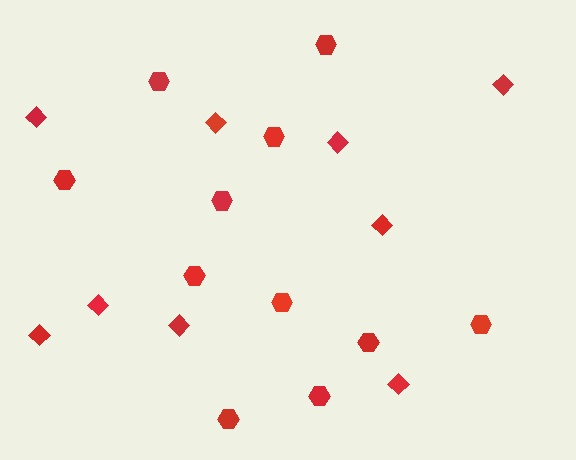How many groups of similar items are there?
There are 2 groups: one group of hexagons (11) and one group of diamonds (9).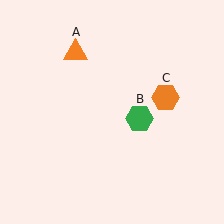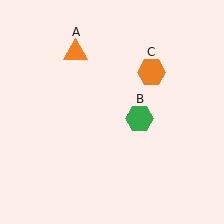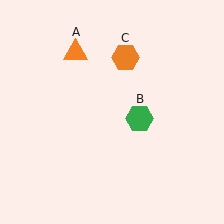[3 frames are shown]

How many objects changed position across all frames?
1 object changed position: orange hexagon (object C).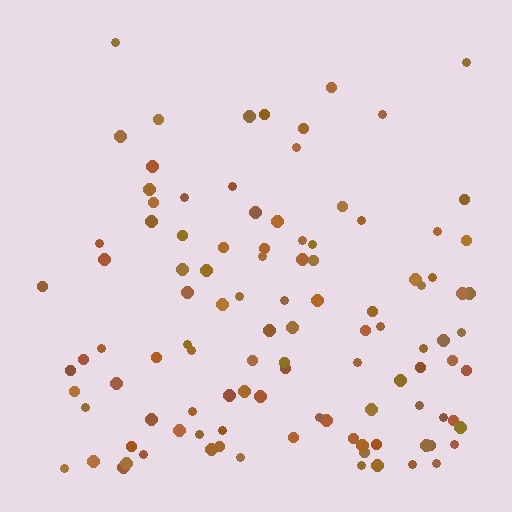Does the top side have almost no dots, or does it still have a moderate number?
Still a moderate number, just noticeably fewer than the bottom.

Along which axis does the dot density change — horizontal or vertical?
Vertical.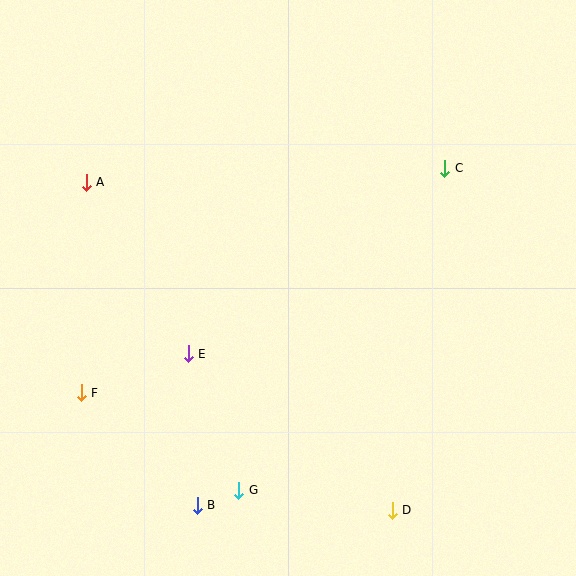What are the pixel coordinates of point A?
Point A is at (86, 182).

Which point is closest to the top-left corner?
Point A is closest to the top-left corner.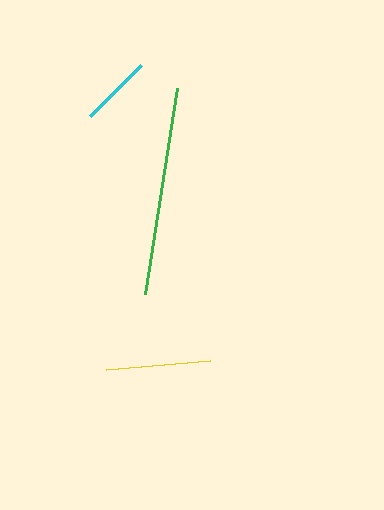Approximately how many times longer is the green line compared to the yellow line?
The green line is approximately 2.0 times the length of the yellow line.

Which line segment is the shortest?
The cyan line is the shortest at approximately 71 pixels.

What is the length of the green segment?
The green segment is approximately 208 pixels long.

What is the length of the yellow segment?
The yellow segment is approximately 105 pixels long.